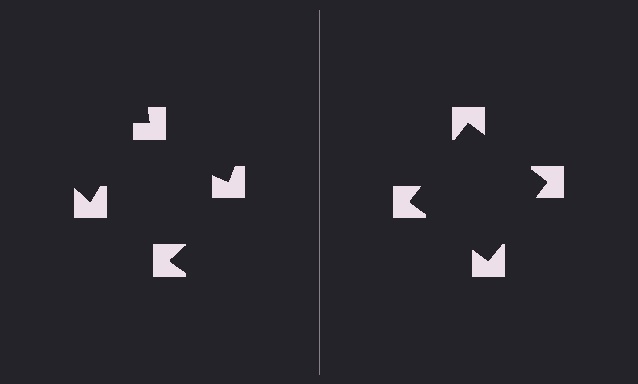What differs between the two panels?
The notched squares are positioned identically on both sides; only the wedge orientations differ. On the right they align to a square; on the left they are misaligned.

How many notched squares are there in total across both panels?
8 — 4 on each side.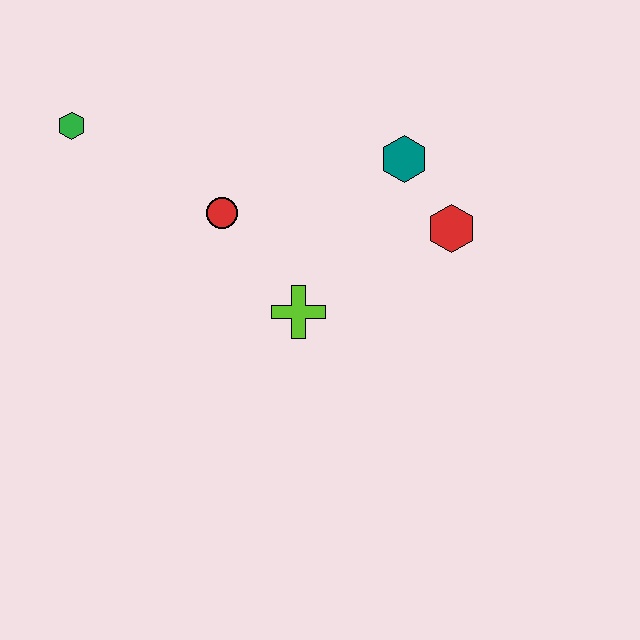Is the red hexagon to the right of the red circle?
Yes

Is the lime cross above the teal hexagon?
No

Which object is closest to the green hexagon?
The red circle is closest to the green hexagon.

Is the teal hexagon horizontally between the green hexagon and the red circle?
No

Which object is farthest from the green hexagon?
The red hexagon is farthest from the green hexagon.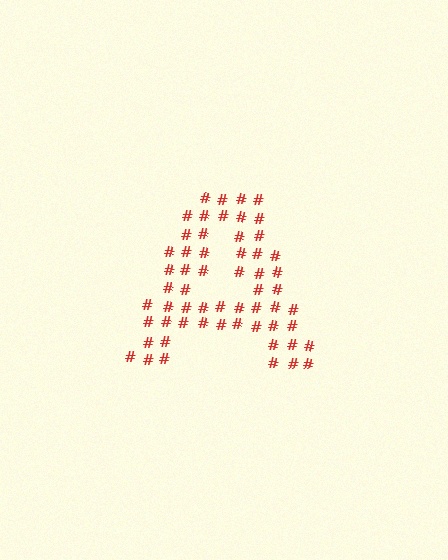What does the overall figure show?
The overall figure shows the letter A.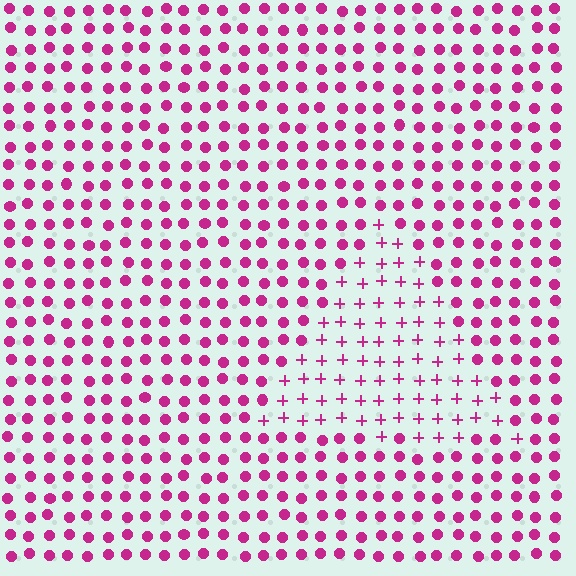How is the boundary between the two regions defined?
The boundary is defined by a change in element shape: plus signs inside vs. circles outside. All elements share the same color and spacing.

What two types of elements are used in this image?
The image uses plus signs inside the triangle region and circles outside it.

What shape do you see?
I see a triangle.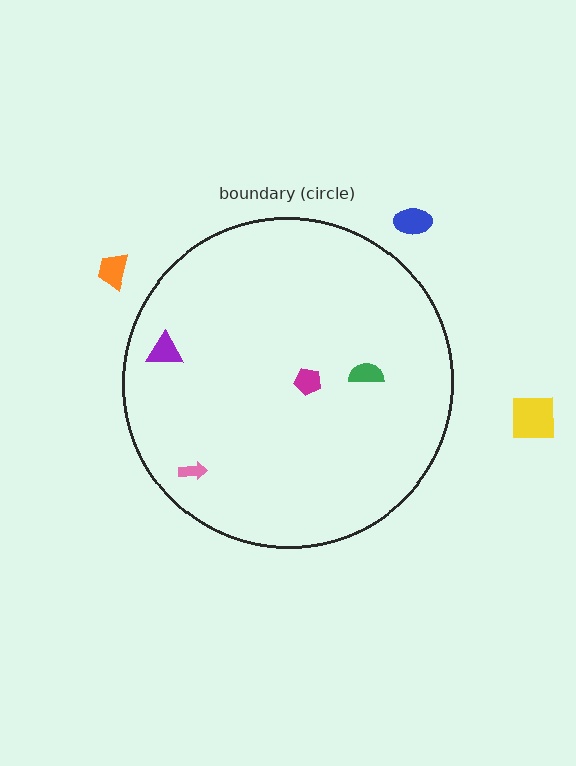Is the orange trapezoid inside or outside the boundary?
Outside.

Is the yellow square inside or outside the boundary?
Outside.